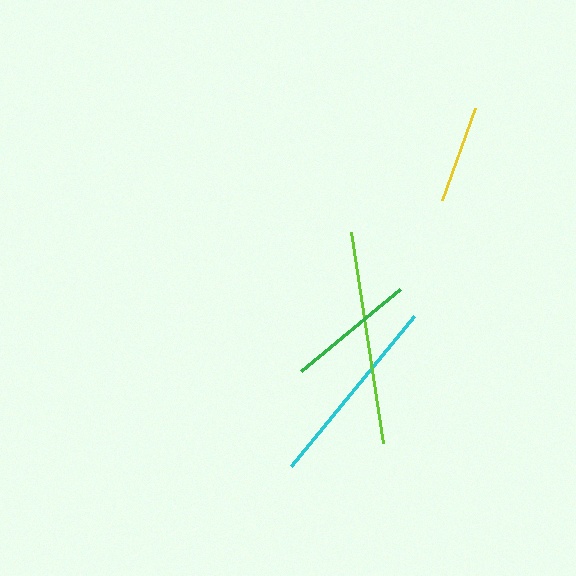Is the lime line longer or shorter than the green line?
The lime line is longer than the green line.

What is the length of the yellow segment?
The yellow segment is approximately 98 pixels long.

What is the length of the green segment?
The green segment is approximately 128 pixels long.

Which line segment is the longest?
The lime line is the longest at approximately 214 pixels.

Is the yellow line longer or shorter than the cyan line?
The cyan line is longer than the yellow line.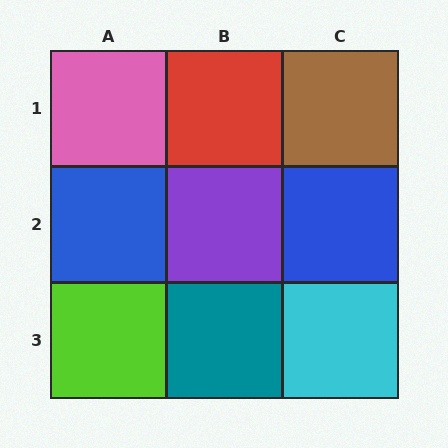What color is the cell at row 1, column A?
Pink.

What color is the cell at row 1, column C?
Brown.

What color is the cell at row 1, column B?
Red.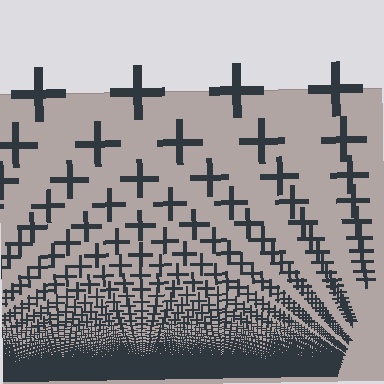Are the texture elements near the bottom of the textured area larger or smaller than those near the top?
Smaller. The gradient is inverted — elements near the bottom are smaller and denser.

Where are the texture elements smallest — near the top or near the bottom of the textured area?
Near the bottom.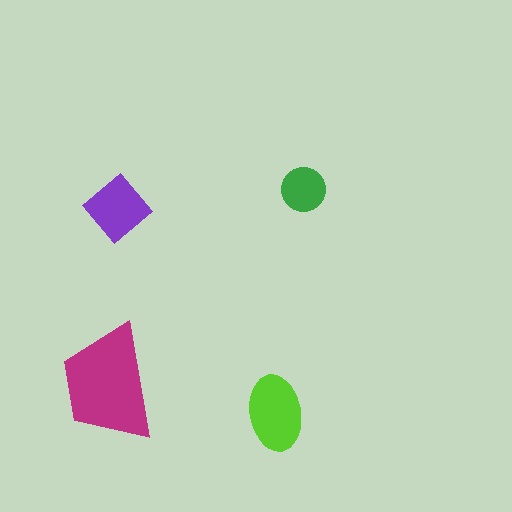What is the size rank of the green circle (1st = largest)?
4th.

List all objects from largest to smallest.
The magenta trapezoid, the lime ellipse, the purple diamond, the green circle.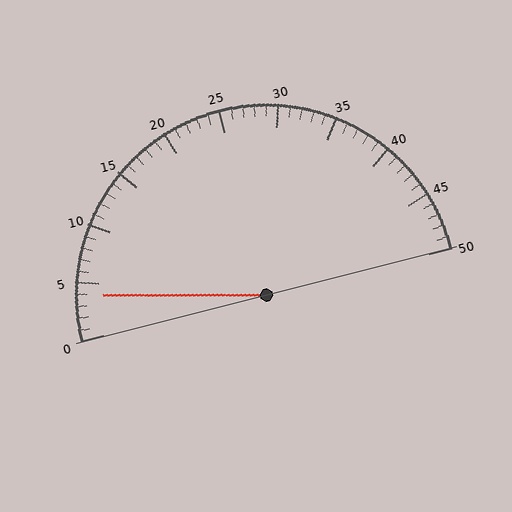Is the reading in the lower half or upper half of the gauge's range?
The reading is in the lower half of the range (0 to 50).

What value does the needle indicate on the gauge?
The needle indicates approximately 4.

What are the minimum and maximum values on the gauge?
The gauge ranges from 0 to 50.